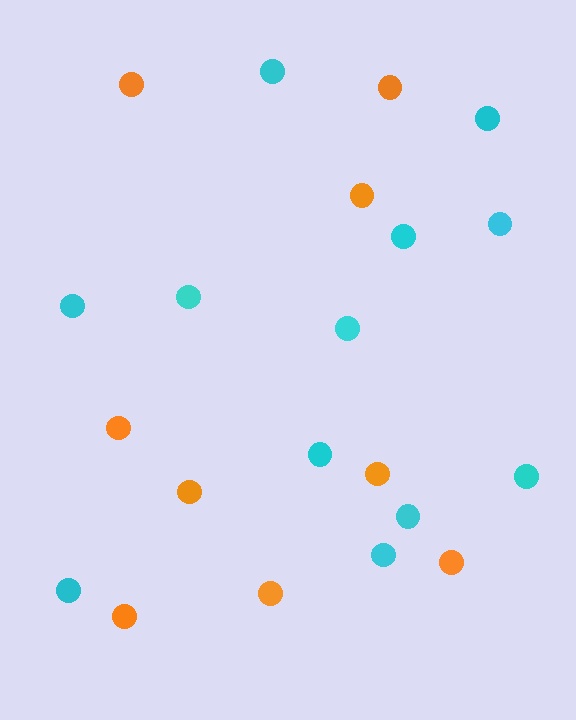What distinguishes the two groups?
There are 2 groups: one group of cyan circles (12) and one group of orange circles (9).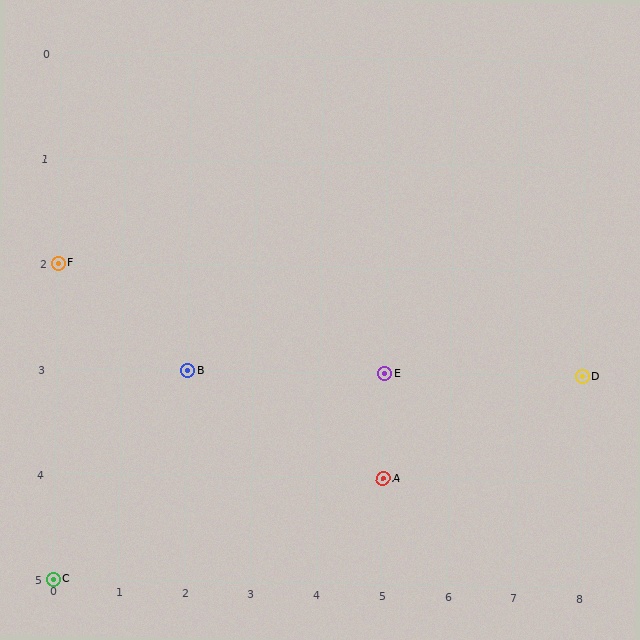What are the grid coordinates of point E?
Point E is at grid coordinates (5, 3).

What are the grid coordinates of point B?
Point B is at grid coordinates (2, 3).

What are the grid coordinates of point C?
Point C is at grid coordinates (0, 5).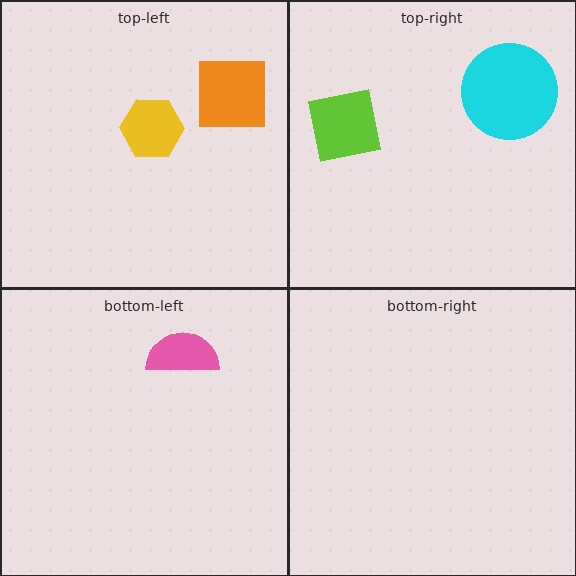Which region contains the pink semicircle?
The bottom-left region.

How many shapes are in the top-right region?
2.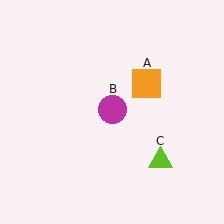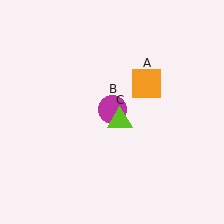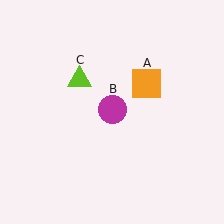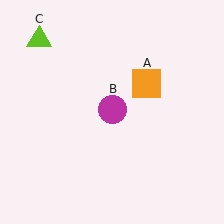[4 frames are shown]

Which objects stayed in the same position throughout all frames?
Orange square (object A) and magenta circle (object B) remained stationary.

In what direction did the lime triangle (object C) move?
The lime triangle (object C) moved up and to the left.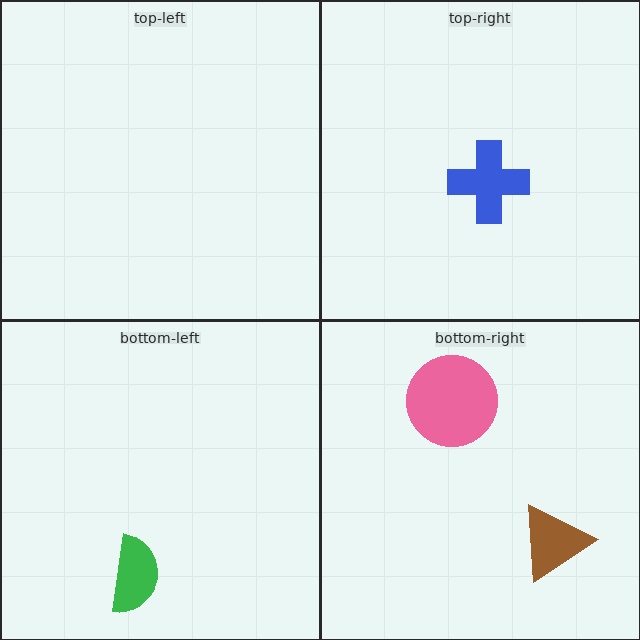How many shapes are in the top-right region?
1.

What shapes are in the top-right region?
The blue cross.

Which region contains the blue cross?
The top-right region.